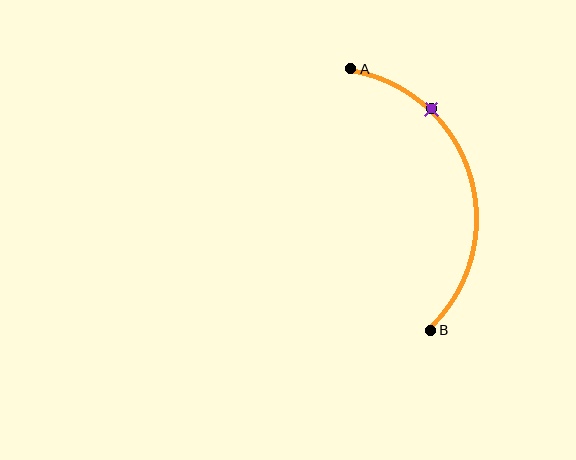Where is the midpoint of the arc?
The arc midpoint is the point on the curve farthest from the straight line joining A and B. It sits to the right of that line.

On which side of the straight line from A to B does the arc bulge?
The arc bulges to the right of the straight line connecting A and B.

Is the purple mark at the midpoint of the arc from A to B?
No. The purple mark lies on the arc but is closer to endpoint A. The arc midpoint would be at the point on the curve equidistant along the arc from both A and B.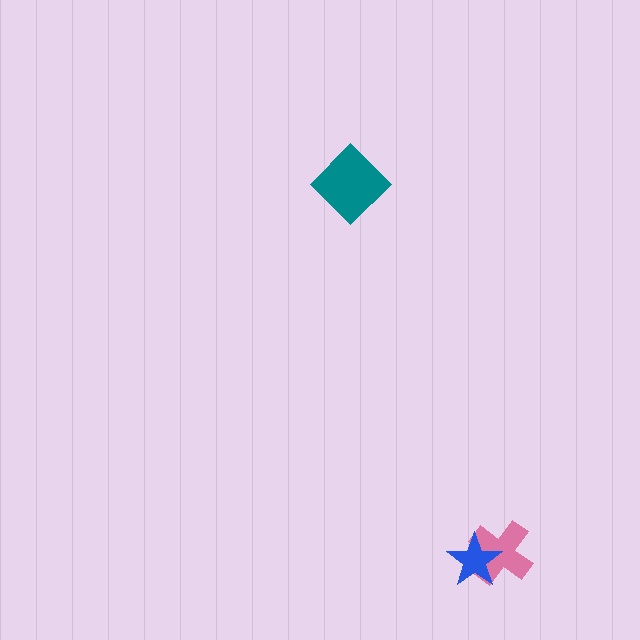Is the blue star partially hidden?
No, no other shape covers it.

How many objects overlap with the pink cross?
1 object overlaps with the pink cross.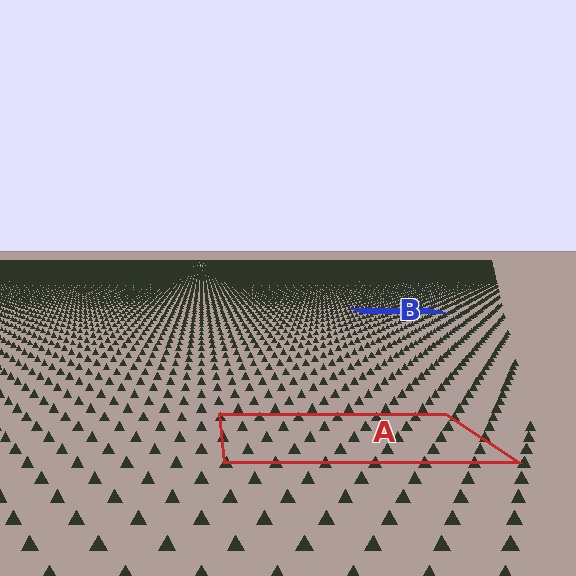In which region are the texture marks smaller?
The texture marks are smaller in region B, because it is farther away.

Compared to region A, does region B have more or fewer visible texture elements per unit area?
Region B has more texture elements per unit area — they are packed more densely because it is farther away.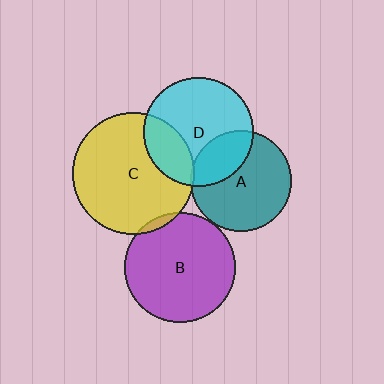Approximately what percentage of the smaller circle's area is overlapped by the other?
Approximately 5%.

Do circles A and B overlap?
Yes.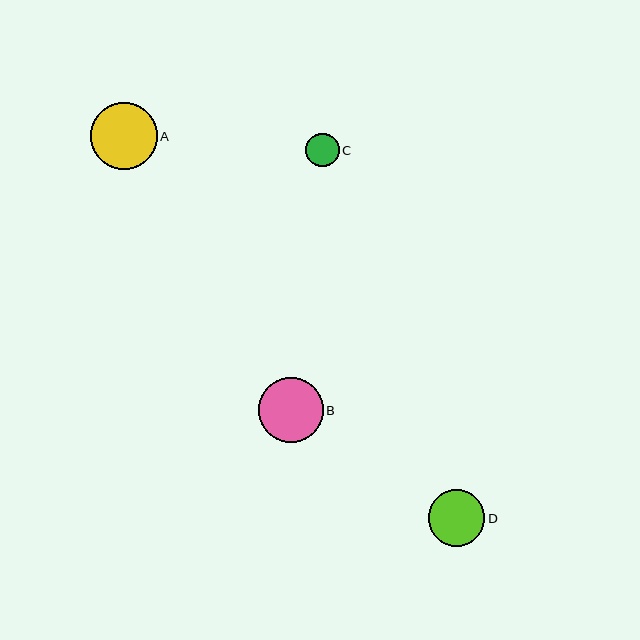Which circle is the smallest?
Circle C is the smallest with a size of approximately 34 pixels.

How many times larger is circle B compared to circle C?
Circle B is approximately 1.9 times the size of circle C.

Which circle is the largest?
Circle A is the largest with a size of approximately 67 pixels.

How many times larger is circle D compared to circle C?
Circle D is approximately 1.7 times the size of circle C.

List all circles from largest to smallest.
From largest to smallest: A, B, D, C.